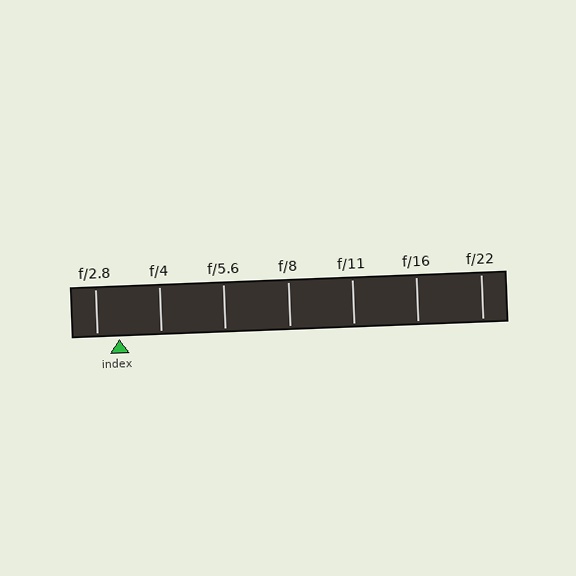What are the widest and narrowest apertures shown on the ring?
The widest aperture shown is f/2.8 and the narrowest is f/22.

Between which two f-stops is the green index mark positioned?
The index mark is between f/2.8 and f/4.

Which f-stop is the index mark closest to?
The index mark is closest to f/2.8.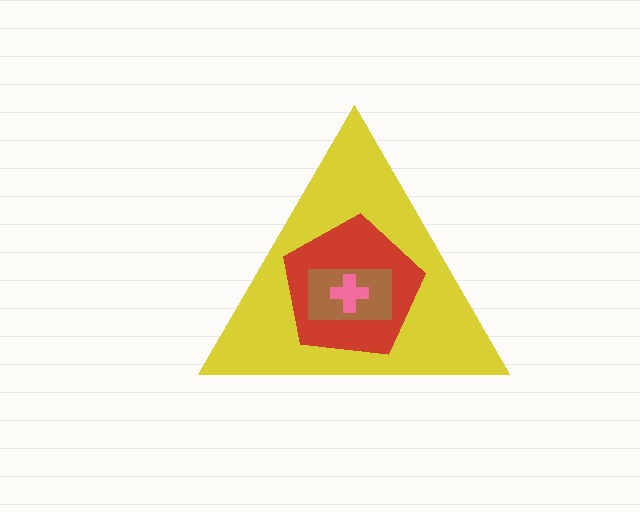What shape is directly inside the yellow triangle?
The red pentagon.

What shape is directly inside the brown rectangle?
The pink cross.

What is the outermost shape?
The yellow triangle.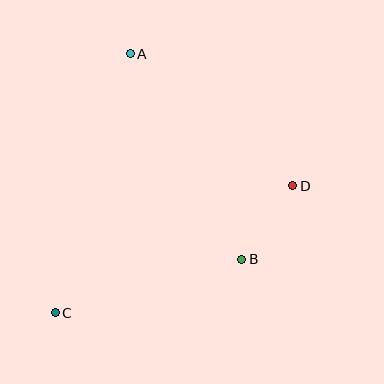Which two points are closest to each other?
Points B and D are closest to each other.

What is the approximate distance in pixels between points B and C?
The distance between B and C is approximately 194 pixels.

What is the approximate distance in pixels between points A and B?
The distance between A and B is approximately 233 pixels.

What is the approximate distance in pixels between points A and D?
The distance between A and D is approximately 209 pixels.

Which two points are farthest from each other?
Points C and D are farthest from each other.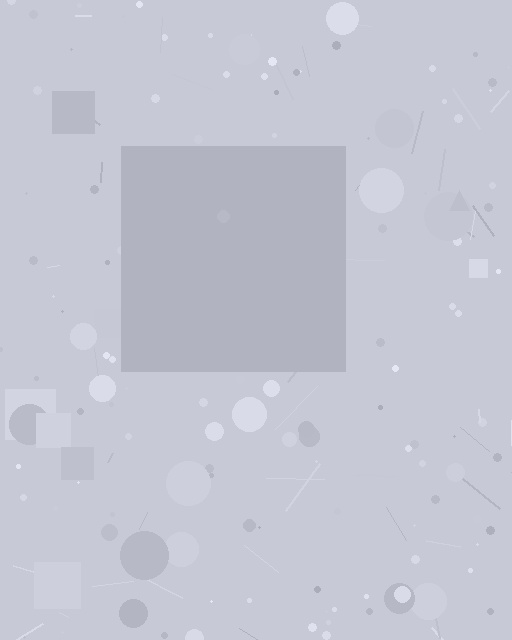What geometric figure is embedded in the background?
A square is embedded in the background.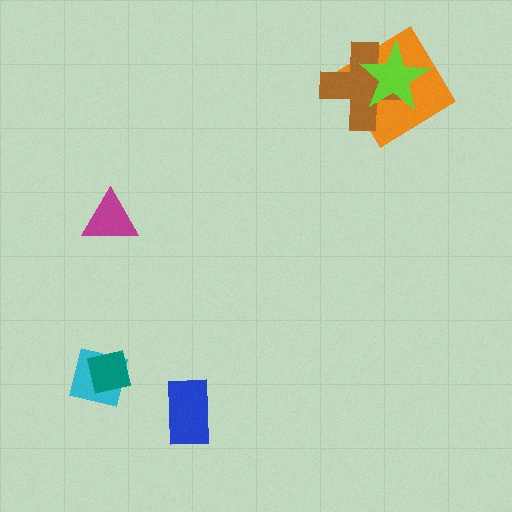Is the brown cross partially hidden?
Yes, it is partially covered by another shape.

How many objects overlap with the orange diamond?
2 objects overlap with the orange diamond.